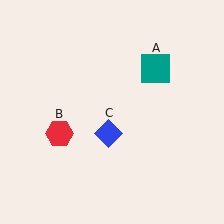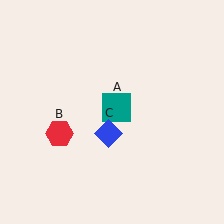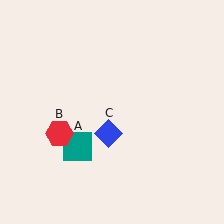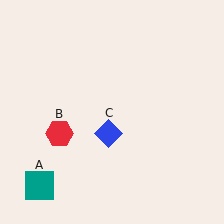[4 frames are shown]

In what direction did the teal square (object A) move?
The teal square (object A) moved down and to the left.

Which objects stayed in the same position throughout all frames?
Red hexagon (object B) and blue diamond (object C) remained stationary.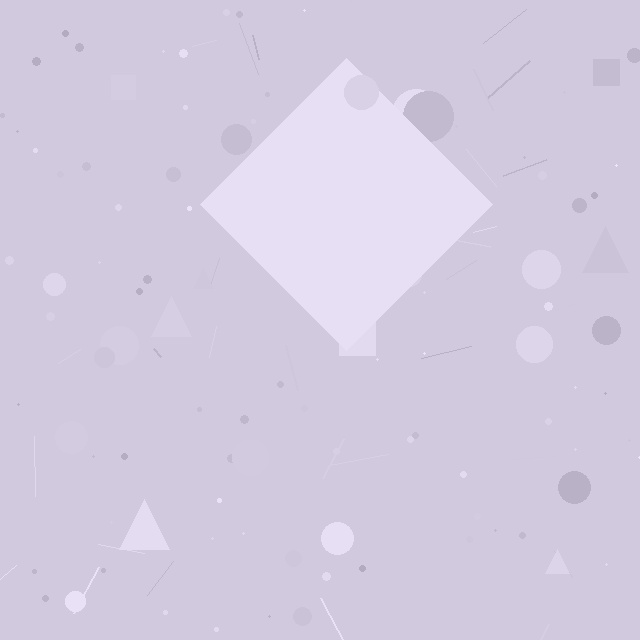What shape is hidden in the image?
A diamond is hidden in the image.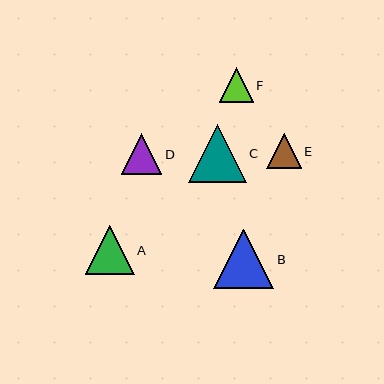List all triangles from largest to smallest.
From largest to smallest: B, C, A, D, E, F.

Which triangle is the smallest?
Triangle F is the smallest with a size of approximately 34 pixels.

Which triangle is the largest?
Triangle B is the largest with a size of approximately 60 pixels.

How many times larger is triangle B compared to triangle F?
Triangle B is approximately 1.7 times the size of triangle F.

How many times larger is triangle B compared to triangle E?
Triangle B is approximately 1.7 times the size of triangle E.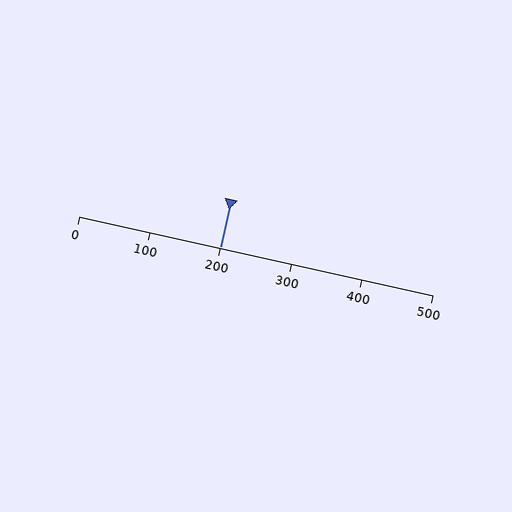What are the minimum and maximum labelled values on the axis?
The axis runs from 0 to 500.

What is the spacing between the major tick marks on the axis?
The major ticks are spaced 100 apart.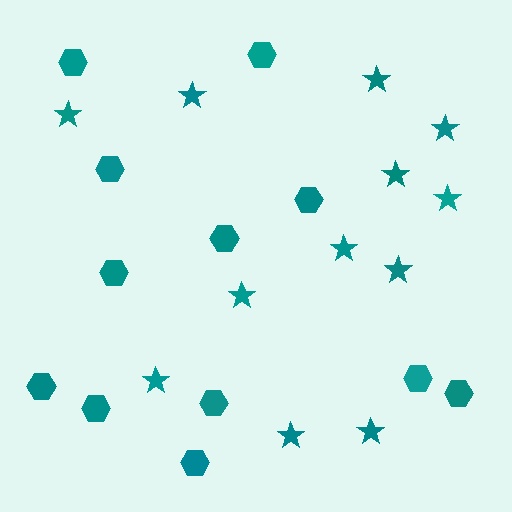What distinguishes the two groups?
There are 2 groups: one group of hexagons (12) and one group of stars (12).